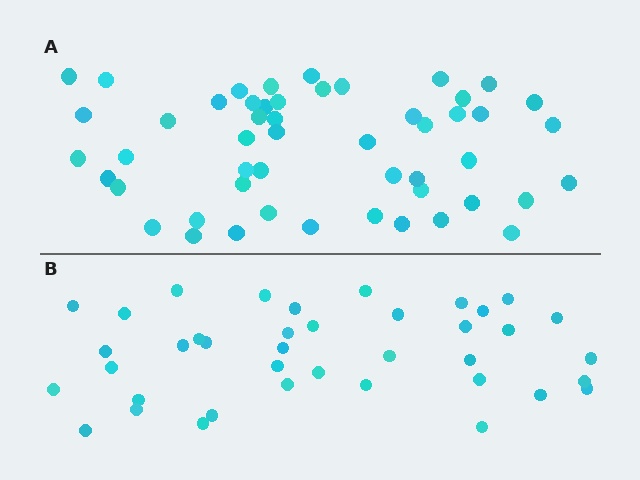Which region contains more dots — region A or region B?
Region A (the top region) has more dots.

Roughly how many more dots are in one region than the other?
Region A has roughly 12 or so more dots than region B.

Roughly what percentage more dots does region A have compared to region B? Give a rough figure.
About 30% more.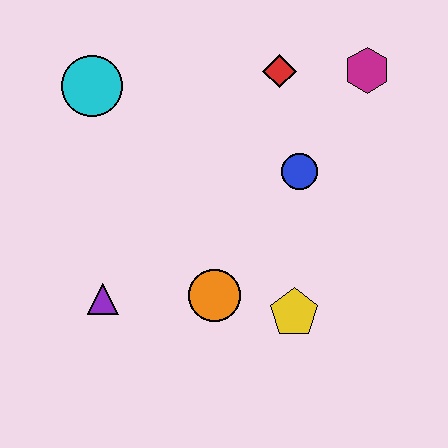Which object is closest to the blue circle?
The red diamond is closest to the blue circle.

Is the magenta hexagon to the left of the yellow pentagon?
No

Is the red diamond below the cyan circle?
No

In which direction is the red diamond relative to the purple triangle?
The red diamond is above the purple triangle.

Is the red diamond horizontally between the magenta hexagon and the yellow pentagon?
No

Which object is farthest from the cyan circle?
The yellow pentagon is farthest from the cyan circle.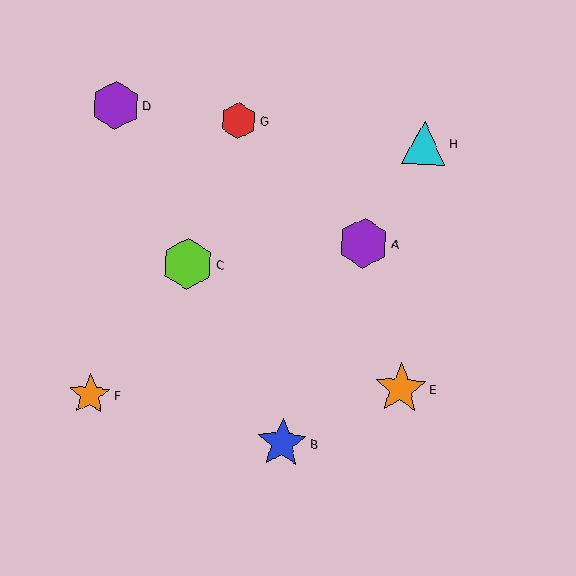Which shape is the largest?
The orange star (labeled E) is the largest.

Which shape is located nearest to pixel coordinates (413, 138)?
The cyan triangle (labeled H) at (424, 143) is nearest to that location.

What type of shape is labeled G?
Shape G is a red hexagon.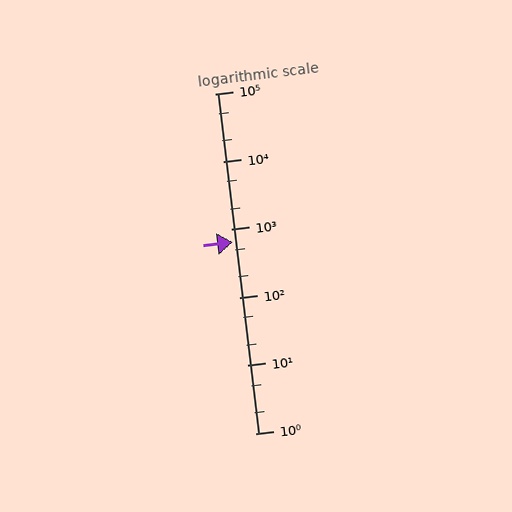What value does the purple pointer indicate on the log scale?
The pointer indicates approximately 650.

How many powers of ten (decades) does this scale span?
The scale spans 5 decades, from 1 to 100000.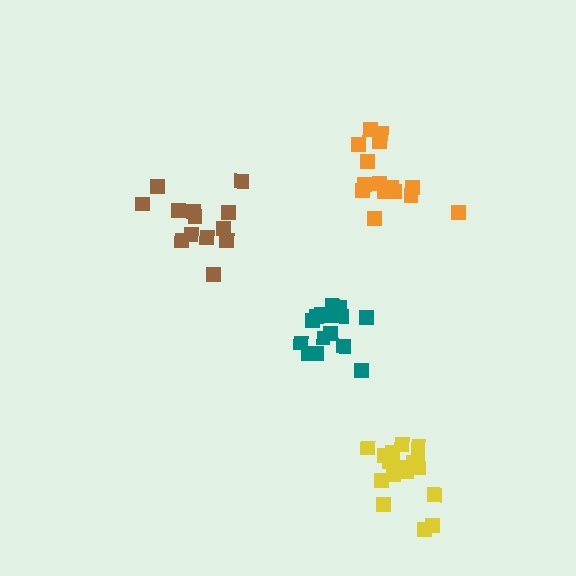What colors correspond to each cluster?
The clusters are colored: orange, teal, yellow, brown.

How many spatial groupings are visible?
There are 4 spatial groupings.